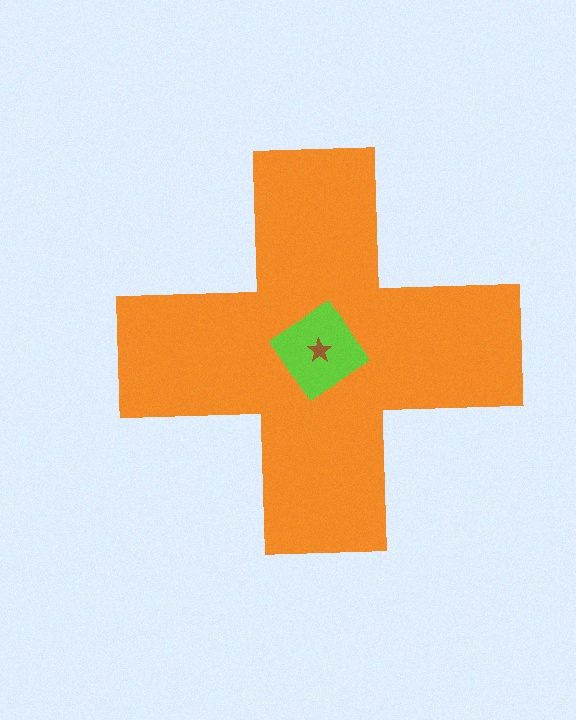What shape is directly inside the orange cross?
The lime diamond.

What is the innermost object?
The brown star.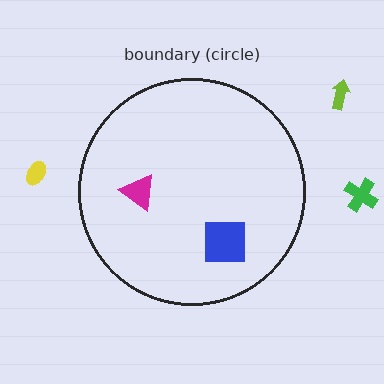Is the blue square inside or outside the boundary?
Inside.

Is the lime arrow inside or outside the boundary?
Outside.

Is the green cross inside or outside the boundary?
Outside.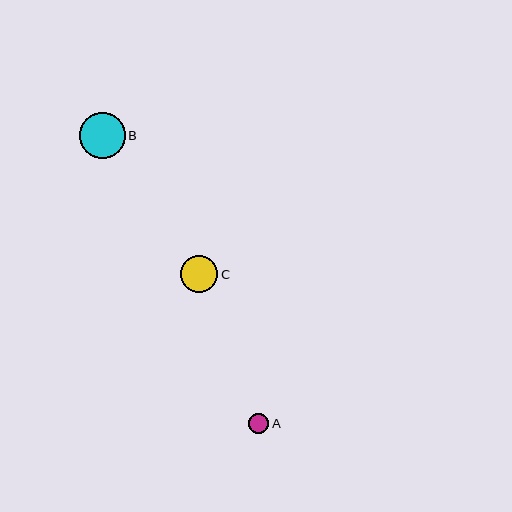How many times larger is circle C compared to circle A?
Circle C is approximately 1.8 times the size of circle A.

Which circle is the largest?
Circle B is the largest with a size of approximately 46 pixels.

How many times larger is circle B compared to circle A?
Circle B is approximately 2.3 times the size of circle A.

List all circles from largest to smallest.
From largest to smallest: B, C, A.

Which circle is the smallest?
Circle A is the smallest with a size of approximately 20 pixels.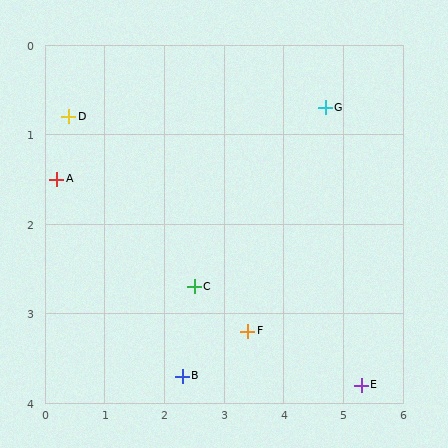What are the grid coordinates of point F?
Point F is at approximately (3.4, 3.2).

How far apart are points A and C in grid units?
Points A and C are about 2.6 grid units apart.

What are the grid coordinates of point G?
Point G is at approximately (4.7, 0.7).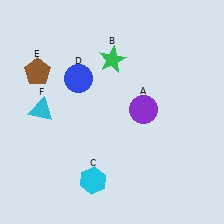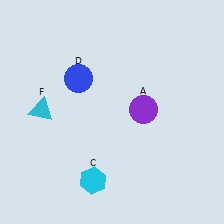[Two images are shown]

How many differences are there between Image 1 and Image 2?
There are 2 differences between the two images.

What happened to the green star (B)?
The green star (B) was removed in Image 2. It was in the top-right area of Image 1.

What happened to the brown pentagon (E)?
The brown pentagon (E) was removed in Image 2. It was in the top-left area of Image 1.